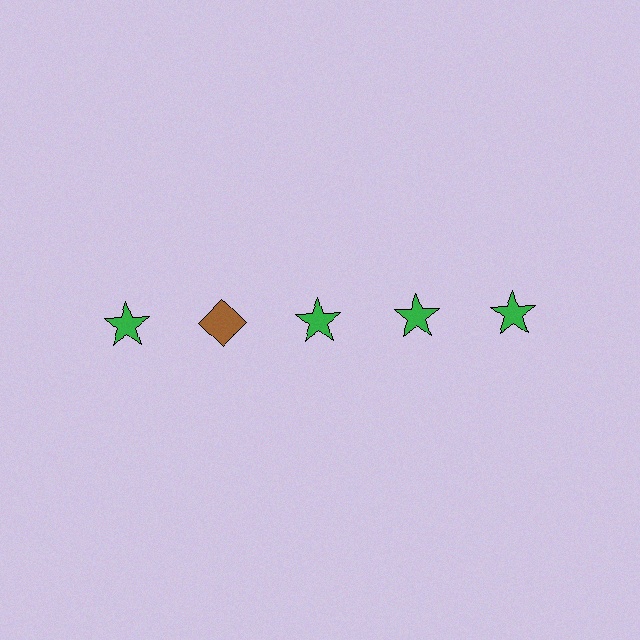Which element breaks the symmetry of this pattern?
The brown diamond in the top row, second from left column breaks the symmetry. All other shapes are green stars.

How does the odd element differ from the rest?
It differs in both color (brown instead of green) and shape (diamond instead of star).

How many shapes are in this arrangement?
There are 5 shapes arranged in a grid pattern.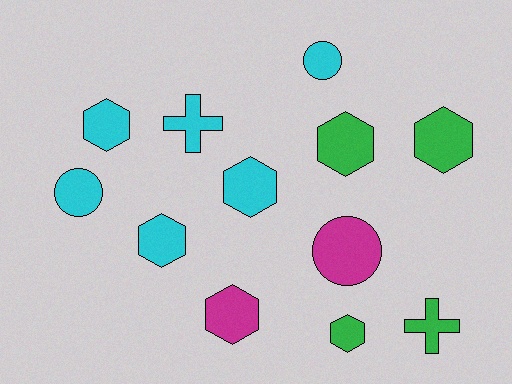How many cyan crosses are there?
There is 1 cyan cross.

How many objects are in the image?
There are 12 objects.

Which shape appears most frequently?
Hexagon, with 7 objects.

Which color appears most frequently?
Cyan, with 6 objects.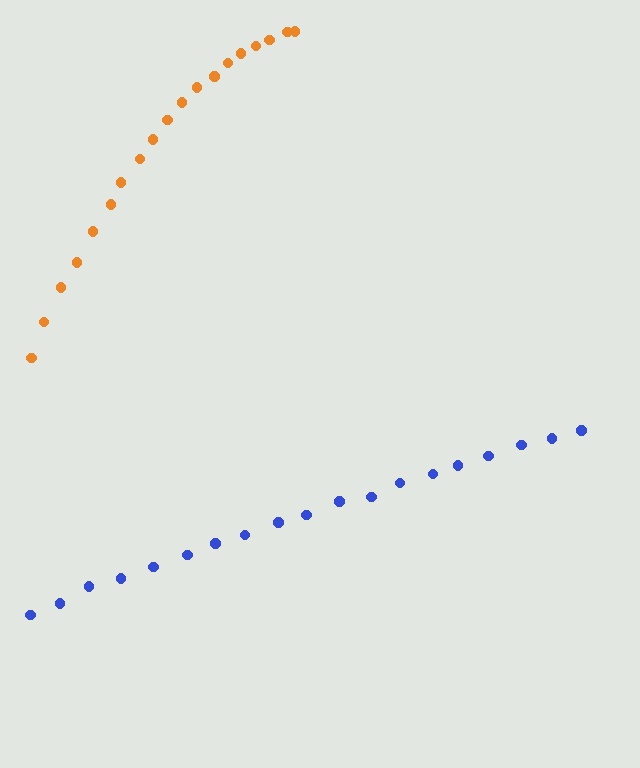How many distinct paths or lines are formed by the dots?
There are 2 distinct paths.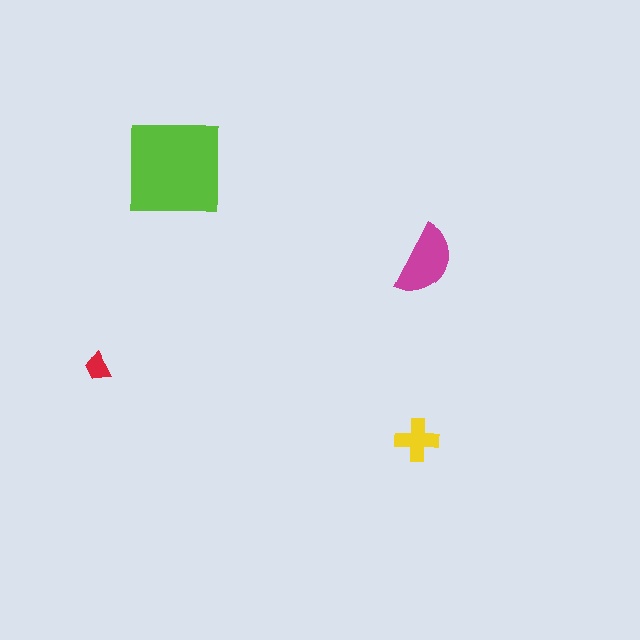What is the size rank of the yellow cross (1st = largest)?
3rd.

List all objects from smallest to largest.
The red trapezoid, the yellow cross, the magenta semicircle, the lime square.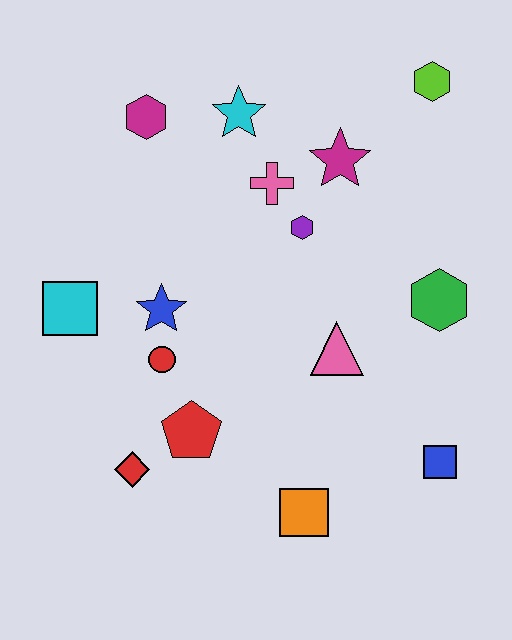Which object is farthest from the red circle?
The lime hexagon is farthest from the red circle.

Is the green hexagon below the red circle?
No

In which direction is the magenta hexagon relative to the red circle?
The magenta hexagon is above the red circle.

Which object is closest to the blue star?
The red circle is closest to the blue star.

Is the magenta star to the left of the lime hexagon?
Yes